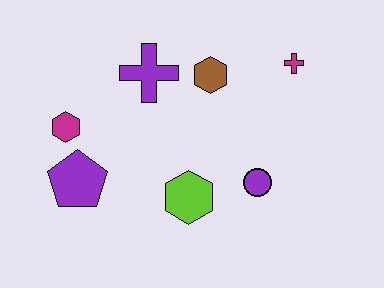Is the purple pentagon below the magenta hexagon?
Yes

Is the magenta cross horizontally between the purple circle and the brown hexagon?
No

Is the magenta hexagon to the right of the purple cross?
No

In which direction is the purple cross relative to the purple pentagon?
The purple cross is above the purple pentagon.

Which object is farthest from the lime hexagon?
The magenta cross is farthest from the lime hexagon.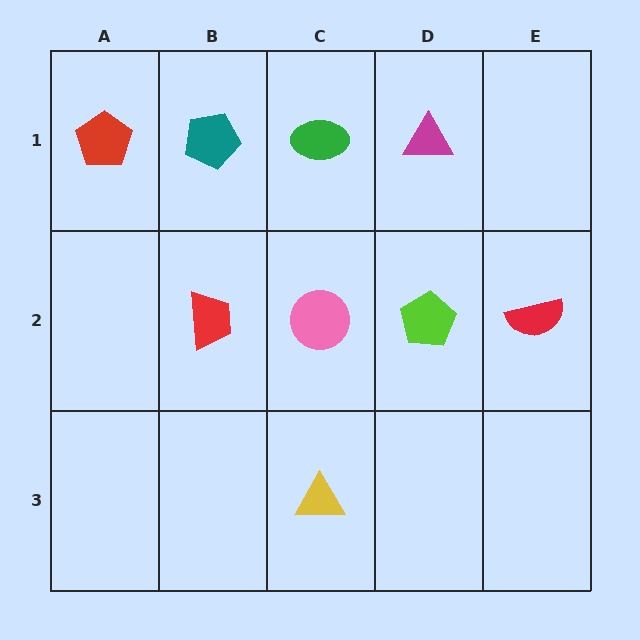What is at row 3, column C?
A yellow triangle.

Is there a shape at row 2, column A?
No, that cell is empty.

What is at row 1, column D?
A magenta triangle.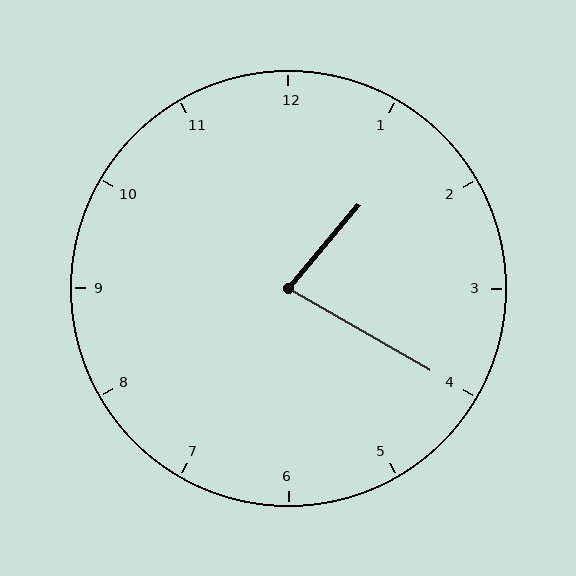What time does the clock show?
1:20.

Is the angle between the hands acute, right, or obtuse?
It is acute.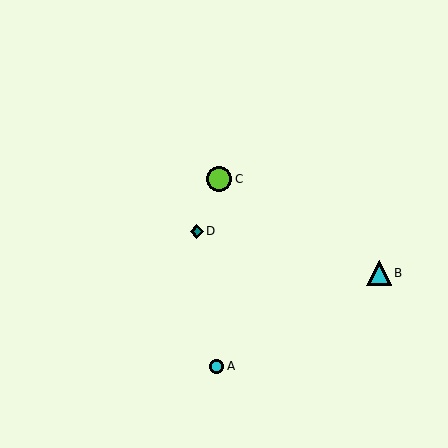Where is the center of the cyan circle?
The center of the cyan circle is at (217, 366).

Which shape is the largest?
The cyan triangle (labeled B) is the largest.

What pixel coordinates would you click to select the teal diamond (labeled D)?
Click at (197, 231) to select the teal diamond D.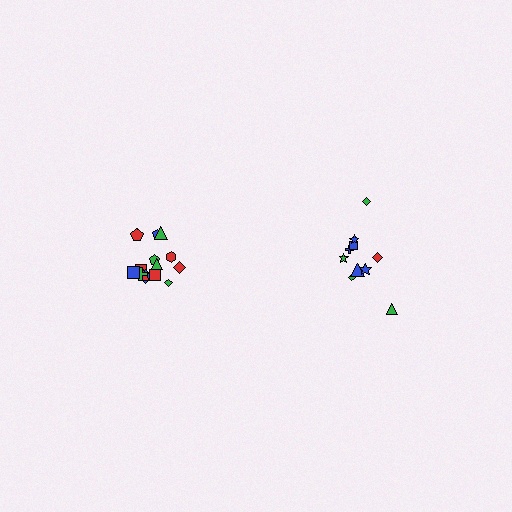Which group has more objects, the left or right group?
The left group.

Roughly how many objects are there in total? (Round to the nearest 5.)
Roughly 25 objects in total.